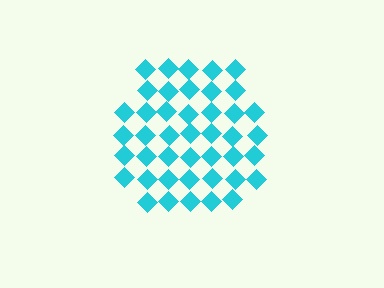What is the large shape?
The large shape is a hexagon.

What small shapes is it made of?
It is made of small diamonds.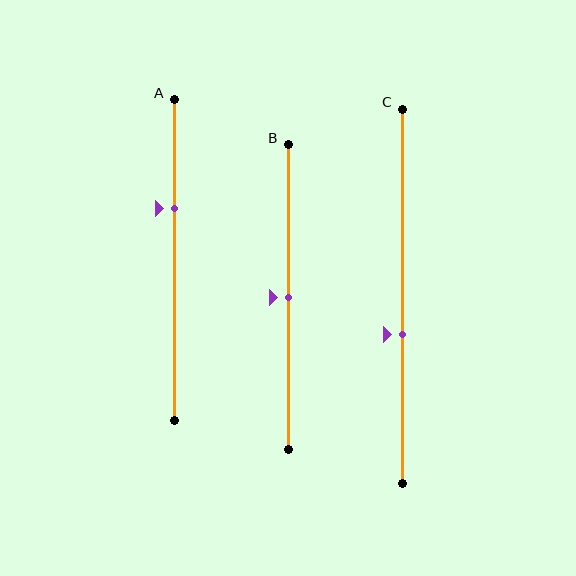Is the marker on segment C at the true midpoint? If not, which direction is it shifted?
No, the marker on segment C is shifted downward by about 10% of the segment length.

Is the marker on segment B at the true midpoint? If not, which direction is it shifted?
Yes, the marker on segment B is at the true midpoint.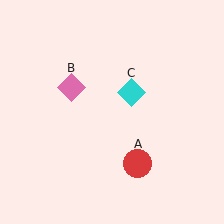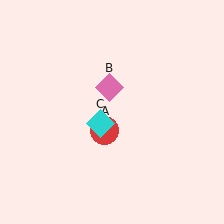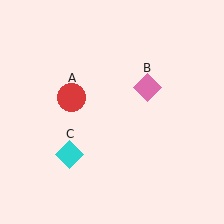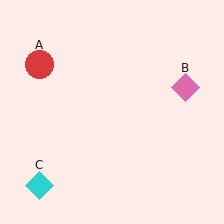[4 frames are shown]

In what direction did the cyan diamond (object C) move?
The cyan diamond (object C) moved down and to the left.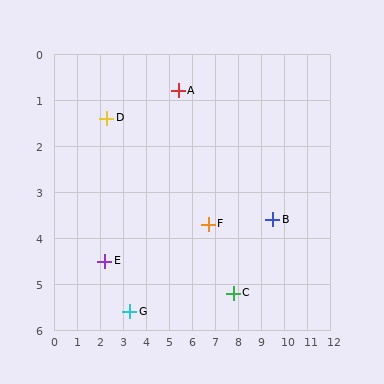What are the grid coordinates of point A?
Point A is at approximately (5.4, 0.8).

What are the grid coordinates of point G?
Point G is at approximately (3.3, 5.6).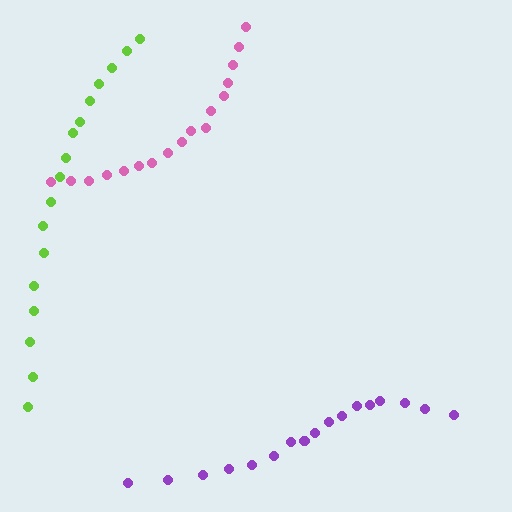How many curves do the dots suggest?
There are 3 distinct paths.